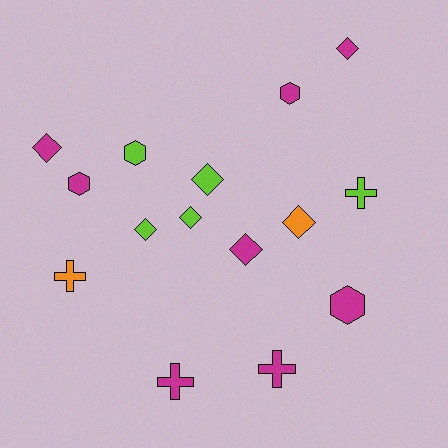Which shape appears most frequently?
Diamond, with 7 objects.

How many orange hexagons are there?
There are no orange hexagons.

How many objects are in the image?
There are 15 objects.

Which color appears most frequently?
Magenta, with 8 objects.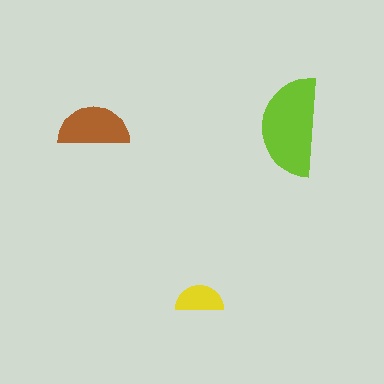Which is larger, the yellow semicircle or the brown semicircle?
The brown one.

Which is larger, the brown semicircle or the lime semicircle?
The lime one.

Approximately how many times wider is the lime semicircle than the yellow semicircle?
About 2 times wider.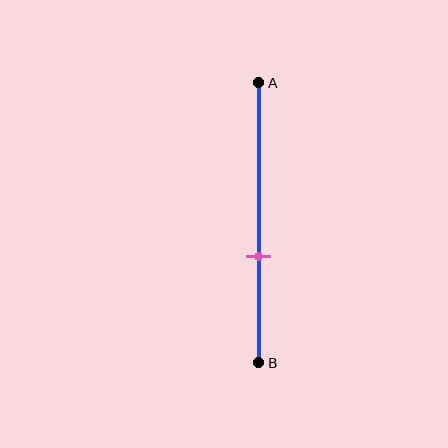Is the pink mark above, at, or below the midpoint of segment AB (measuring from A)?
The pink mark is below the midpoint of segment AB.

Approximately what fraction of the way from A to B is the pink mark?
The pink mark is approximately 60% of the way from A to B.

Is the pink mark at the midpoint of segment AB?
No, the mark is at about 60% from A, not at the 50% midpoint.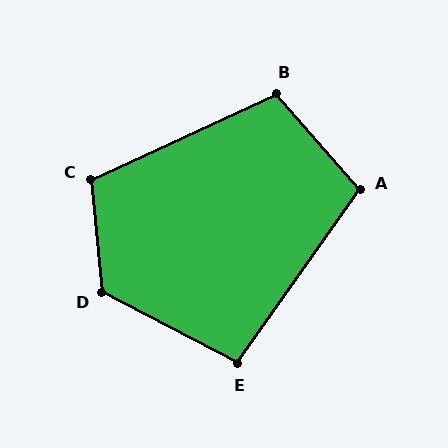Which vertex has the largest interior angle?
D, at approximately 123 degrees.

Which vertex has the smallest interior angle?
E, at approximately 97 degrees.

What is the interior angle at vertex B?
Approximately 106 degrees (obtuse).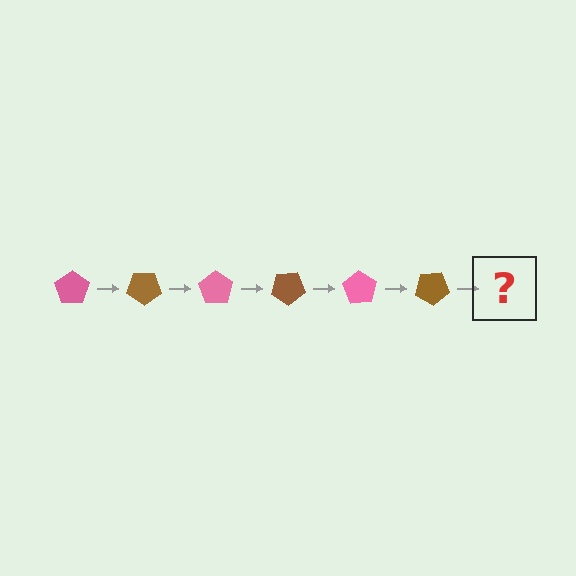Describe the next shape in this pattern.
It should be a pink pentagon, rotated 210 degrees from the start.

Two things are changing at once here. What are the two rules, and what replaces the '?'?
The two rules are that it rotates 35 degrees each step and the color cycles through pink and brown. The '?' should be a pink pentagon, rotated 210 degrees from the start.